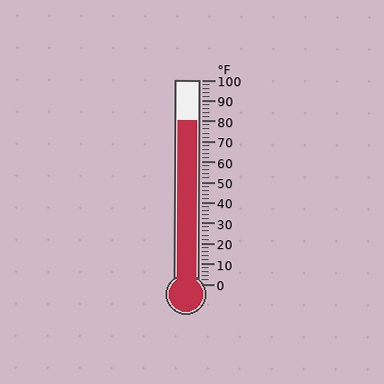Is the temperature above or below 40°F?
The temperature is above 40°F.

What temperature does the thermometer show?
The thermometer shows approximately 80°F.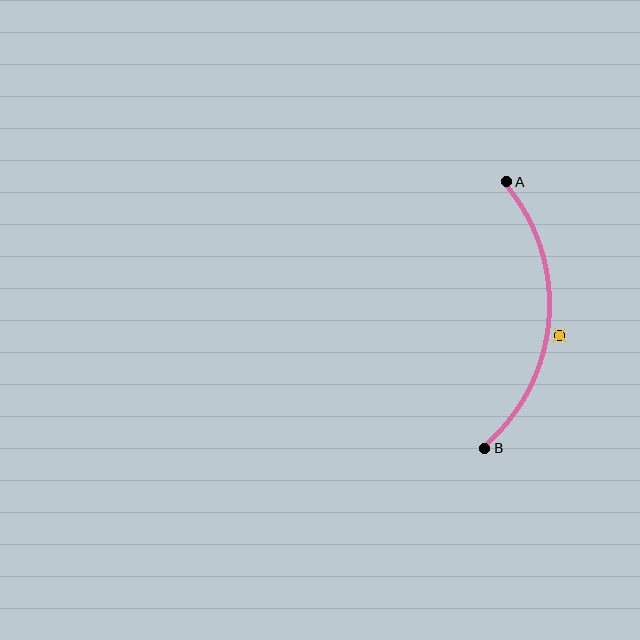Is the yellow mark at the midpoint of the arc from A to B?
No — the yellow mark does not lie on the arc at all. It sits slightly outside the curve.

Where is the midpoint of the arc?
The arc midpoint is the point on the curve farthest from the straight line joining A and B. It sits to the right of that line.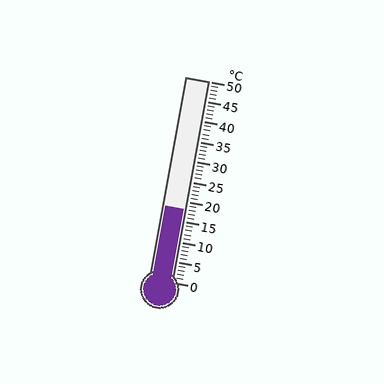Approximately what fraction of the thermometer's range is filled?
The thermometer is filled to approximately 35% of its range.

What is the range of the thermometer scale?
The thermometer scale ranges from 0°C to 50°C.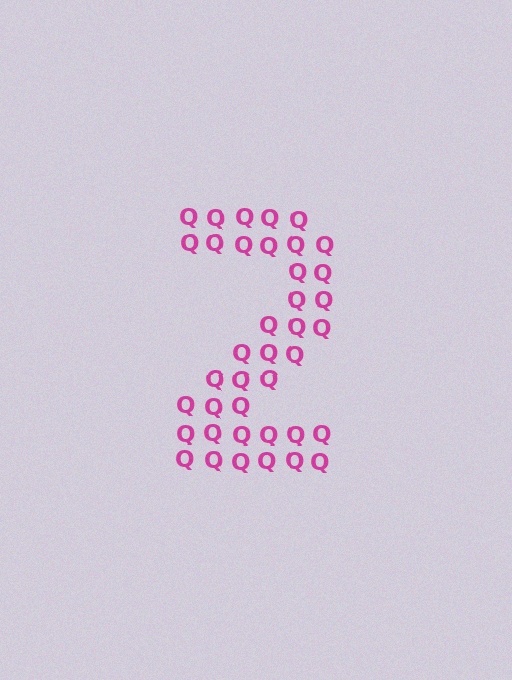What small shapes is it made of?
It is made of small letter Q's.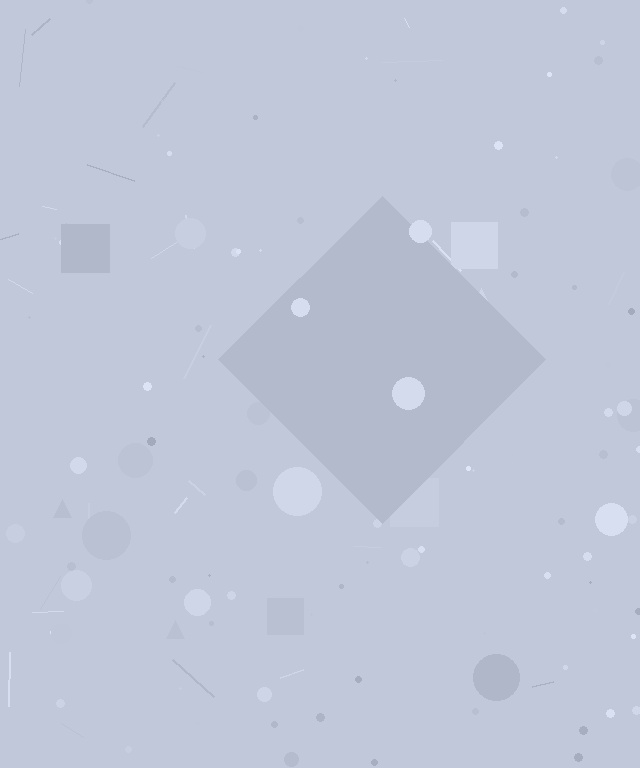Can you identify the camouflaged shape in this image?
The camouflaged shape is a diamond.